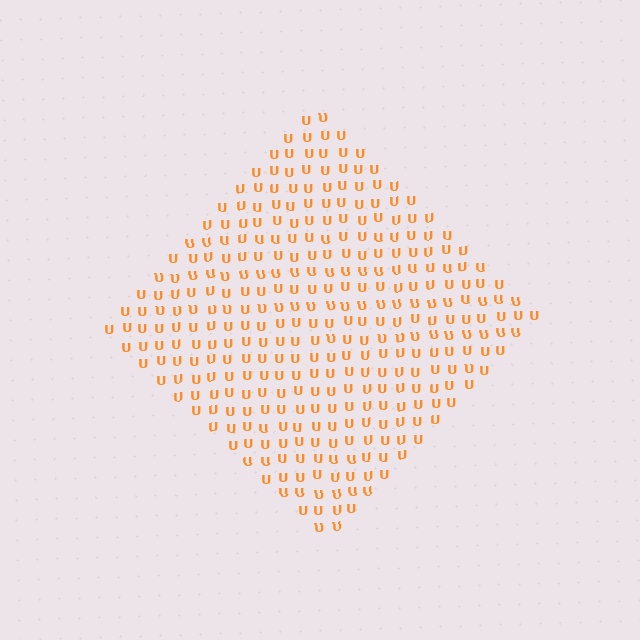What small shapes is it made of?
It is made of small letter U's.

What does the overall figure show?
The overall figure shows a diamond.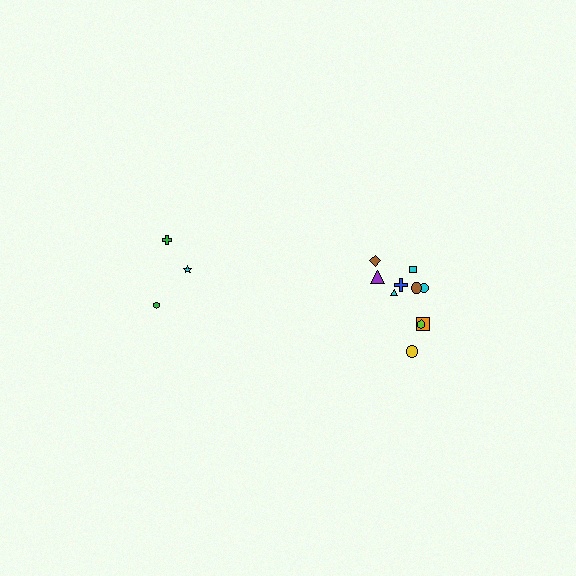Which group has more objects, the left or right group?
The right group.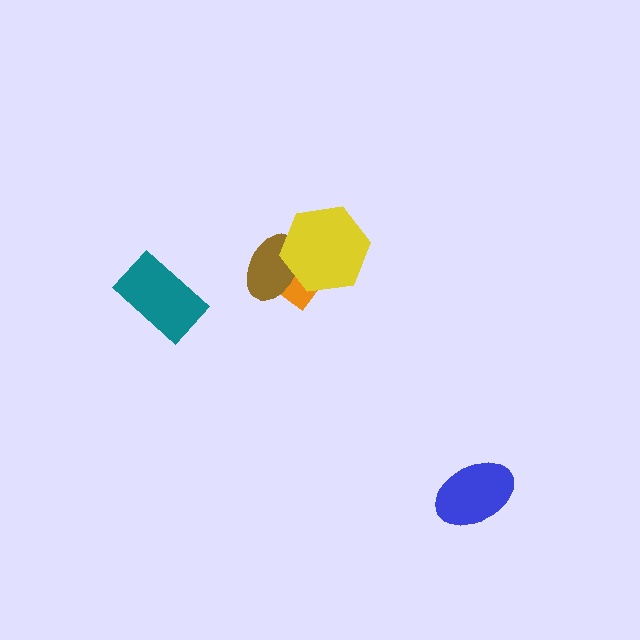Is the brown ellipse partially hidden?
Yes, it is partially covered by another shape.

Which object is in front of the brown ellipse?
The yellow hexagon is in front of the brown ellipse.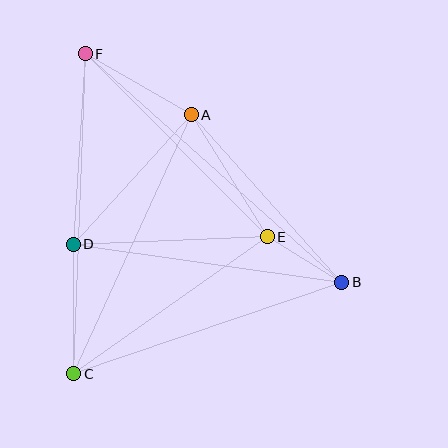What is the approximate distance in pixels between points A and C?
The distance between A and C is approximately 284 pixels.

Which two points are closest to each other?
Points B and E are closest to each other.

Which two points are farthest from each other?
Points B and F are farthest from each other.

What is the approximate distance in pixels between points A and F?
The distance between A and F is approximately 122 pixels.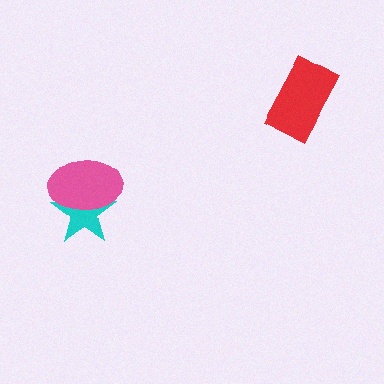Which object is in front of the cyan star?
The pink ellipse is in front of the cyan star.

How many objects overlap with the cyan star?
1 object overlaps with the cyan star.